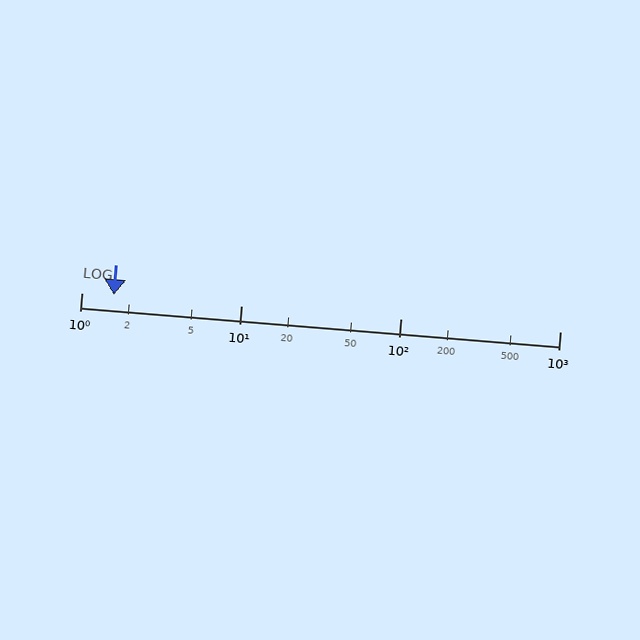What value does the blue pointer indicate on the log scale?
The pointer indicates approximately 1.6.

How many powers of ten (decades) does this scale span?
The scale spans 3 decades, from 1 to 1000.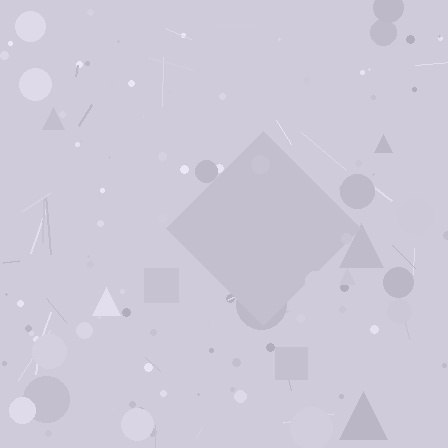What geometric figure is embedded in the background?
A diamond is embedded in the background.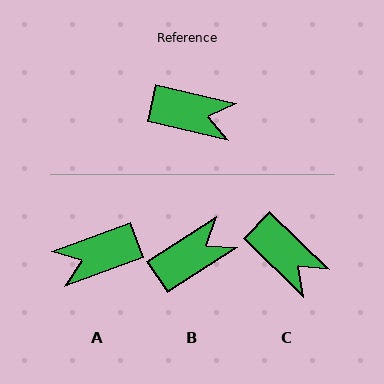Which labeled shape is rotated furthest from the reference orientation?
A, about 147 degrees away.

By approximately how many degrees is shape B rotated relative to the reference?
Approximately 46 degrees counter-clockwise.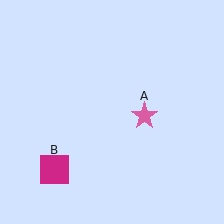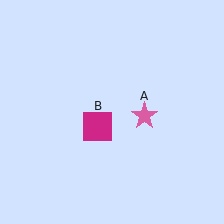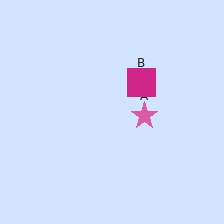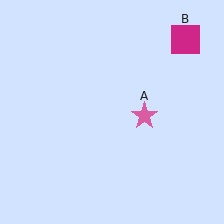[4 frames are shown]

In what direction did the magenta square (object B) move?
The magenta square (object B) moved up and to the right.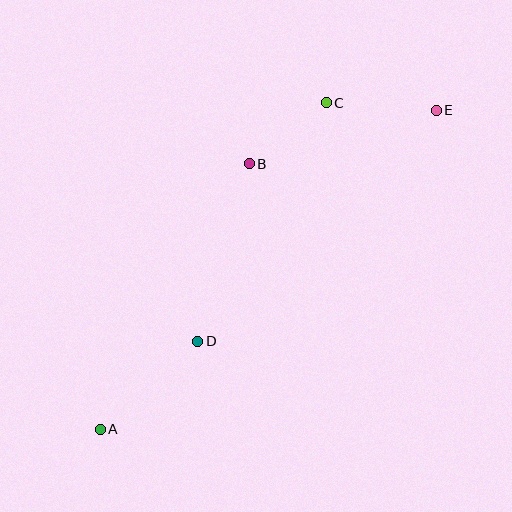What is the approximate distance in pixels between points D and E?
The distance between D and E is approximately 332 pixels.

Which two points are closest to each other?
Points B and C are closest to each other.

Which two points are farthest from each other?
Points A and E are farthest from each other.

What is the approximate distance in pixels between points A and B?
The distance between A and B is approximately 304 pixels.